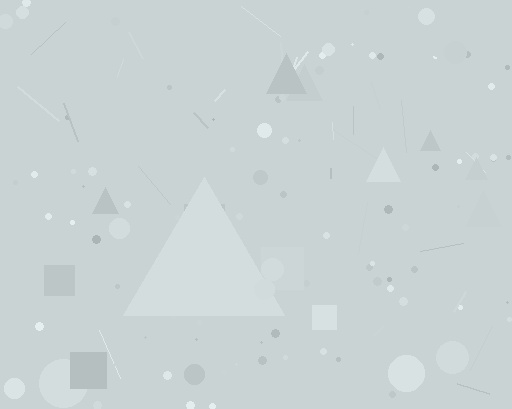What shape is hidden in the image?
A triangle is hidden in the image.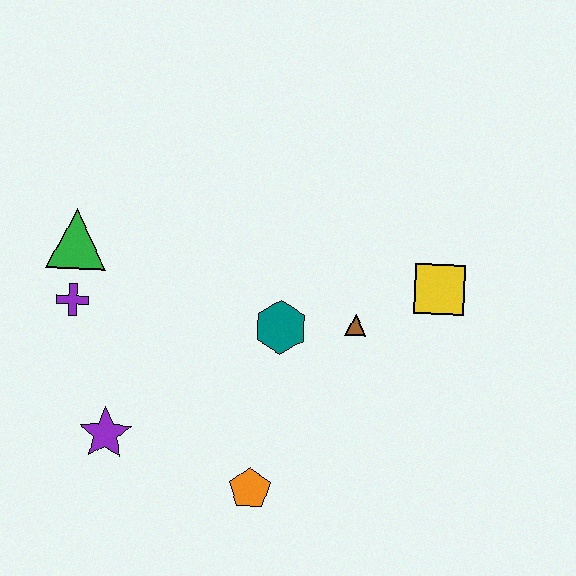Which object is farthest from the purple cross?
The yellow square is farthest from the purple cross.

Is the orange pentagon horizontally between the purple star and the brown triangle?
Yes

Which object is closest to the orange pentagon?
The purple star is closest to the orange pentagon.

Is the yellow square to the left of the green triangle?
No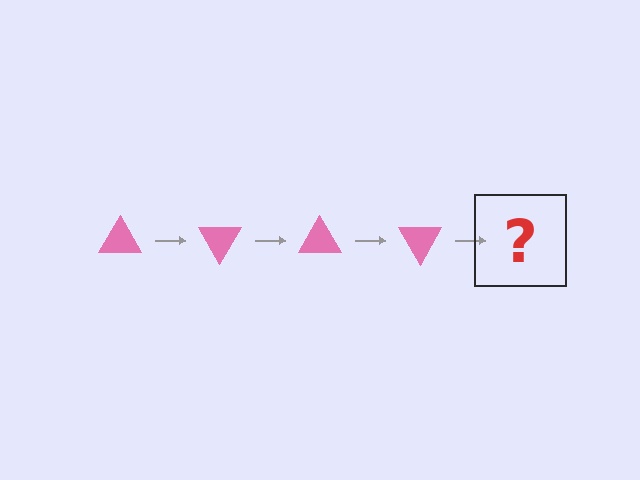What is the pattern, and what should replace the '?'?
The pattern is that the triangle rotates 60 degrees each step. The '?' should be a pink triangle rotated 240 degrees.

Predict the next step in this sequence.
The next step is a pink triangle rotated 240 degrees.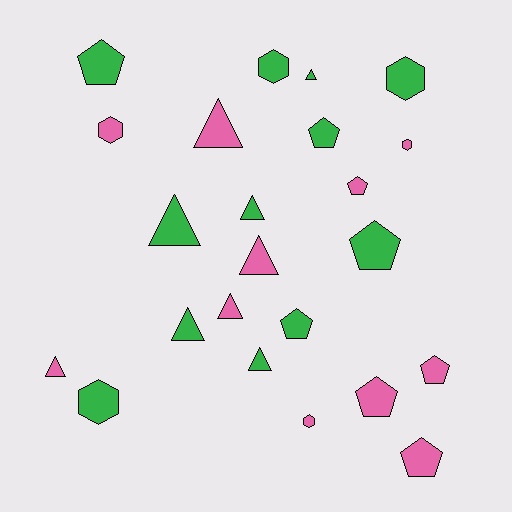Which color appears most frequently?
Green, with 12 objects.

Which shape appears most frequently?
Triangle, with 9 objects.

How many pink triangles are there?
There are 4 pink triangles.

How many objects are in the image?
There are 23 objects.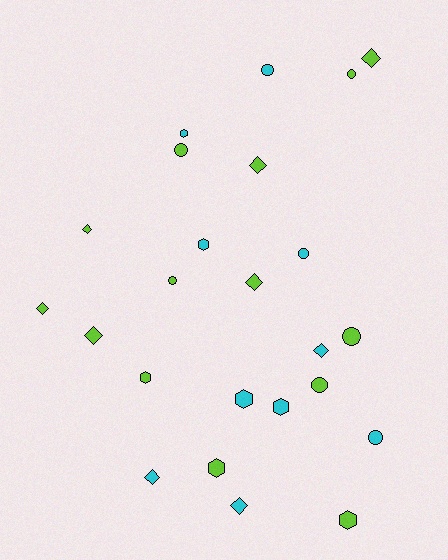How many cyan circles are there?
There are 3 cyan circles.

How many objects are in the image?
There are 24 objects.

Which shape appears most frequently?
Diamond, with 9 objects.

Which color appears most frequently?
Lime, with 14 objects.